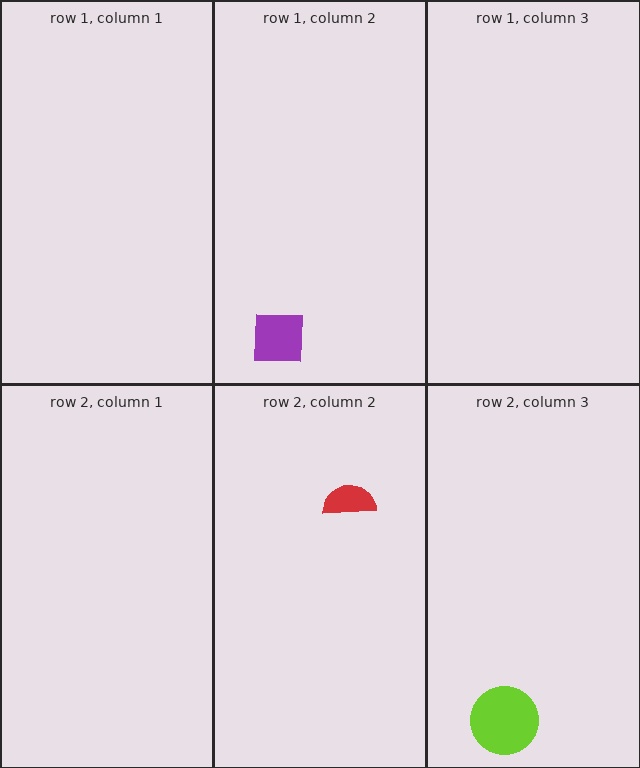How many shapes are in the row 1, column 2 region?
1.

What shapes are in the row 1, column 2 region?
The purple square.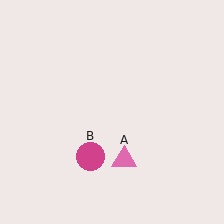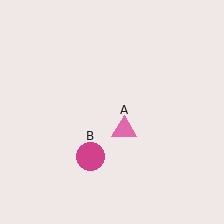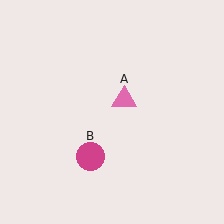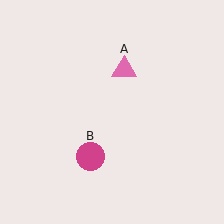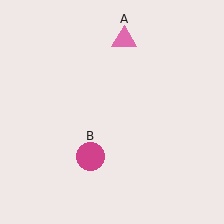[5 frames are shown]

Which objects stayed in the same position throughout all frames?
Magenta circle (object B) remained stationary.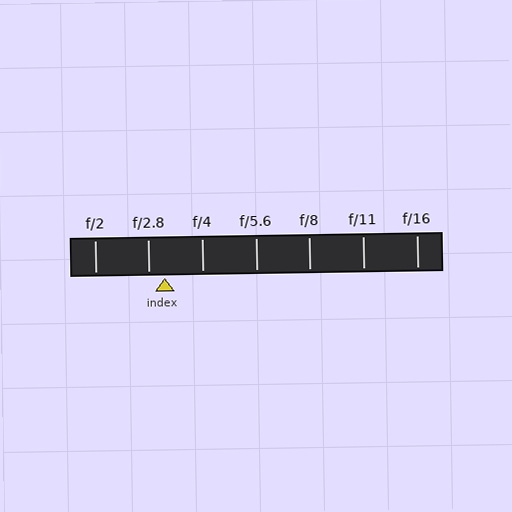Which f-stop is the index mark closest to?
The index mark is closest to f/2.8.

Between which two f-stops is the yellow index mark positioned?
The index mark is between f/2.8 and f/4.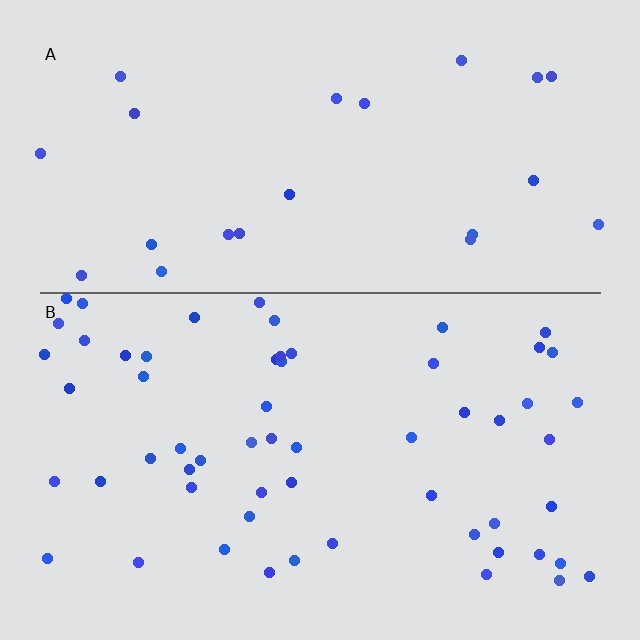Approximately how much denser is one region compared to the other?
Approximately 2.6× — region B over region A.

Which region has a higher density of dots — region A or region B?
B (the bottom).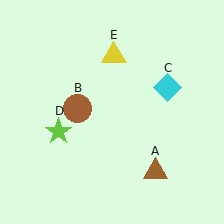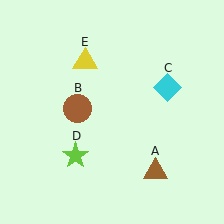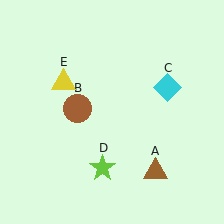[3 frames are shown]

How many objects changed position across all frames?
2 objects changed position: lime star (object D), yellow triangle (object E).